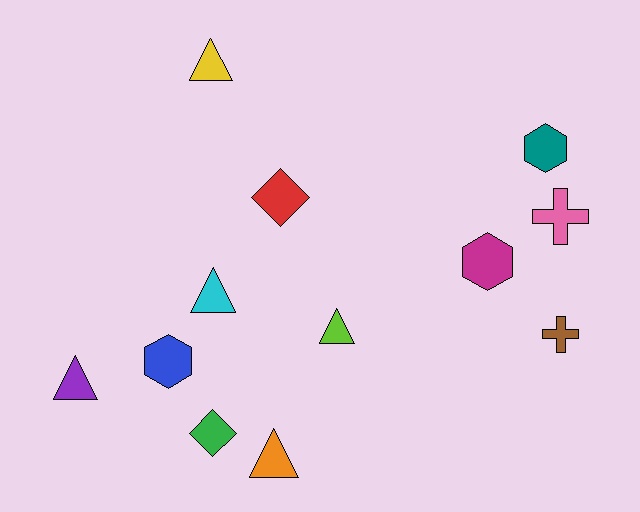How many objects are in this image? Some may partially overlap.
There are 12 objects.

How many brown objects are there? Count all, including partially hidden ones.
There is 1 brown object.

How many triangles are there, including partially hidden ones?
There are 5 triangles.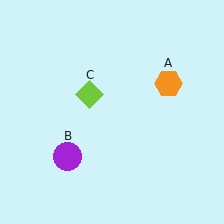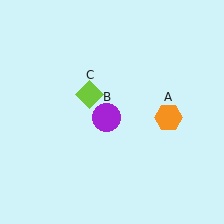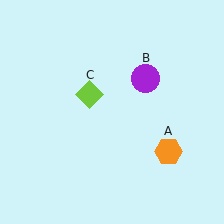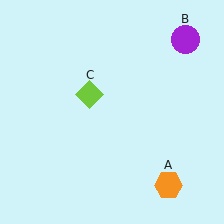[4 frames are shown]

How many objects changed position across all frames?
2 objects changed position: orange hexagon (object A), purple circle (object B).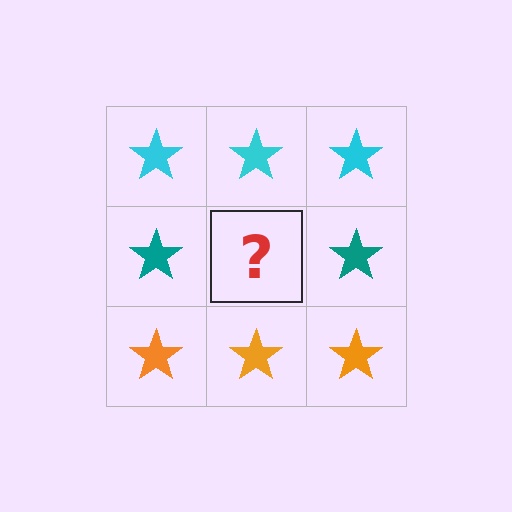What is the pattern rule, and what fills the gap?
The rule is that each row has a consistent color. The gap should be filled with a teal star.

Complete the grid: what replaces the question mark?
The question mark should be replaced with a teal star.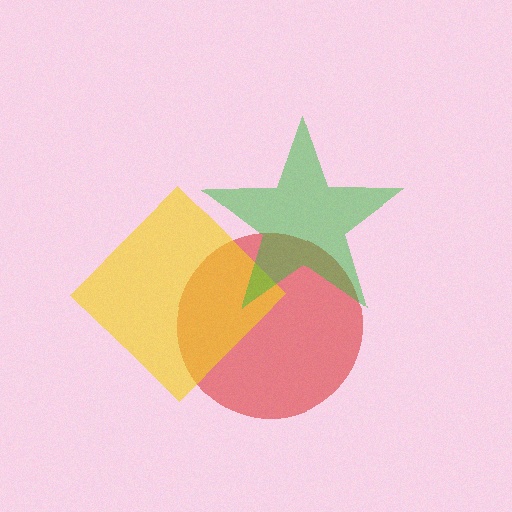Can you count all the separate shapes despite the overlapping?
Yes, there are 3 separate shapes.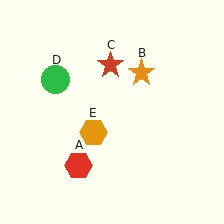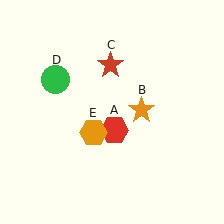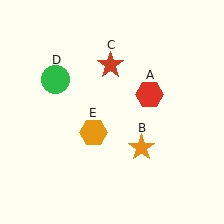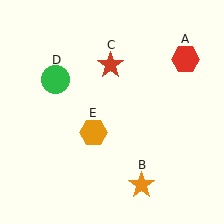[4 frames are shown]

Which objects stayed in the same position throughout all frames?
Red star (object C) and green circle (object D) and orange hexagon (object E) remained stationary.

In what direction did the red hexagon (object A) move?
The red hexagon (object A) moved up and to the right.